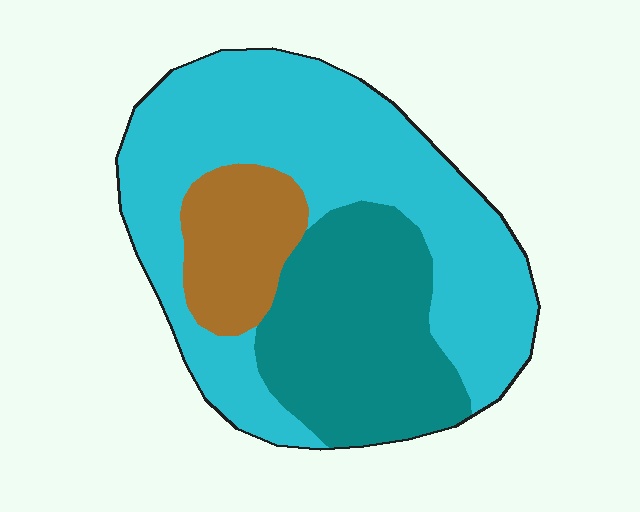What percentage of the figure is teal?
Teal covers 30% of the figure.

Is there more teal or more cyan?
Cyan.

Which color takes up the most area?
Cyan, at roughly 55%.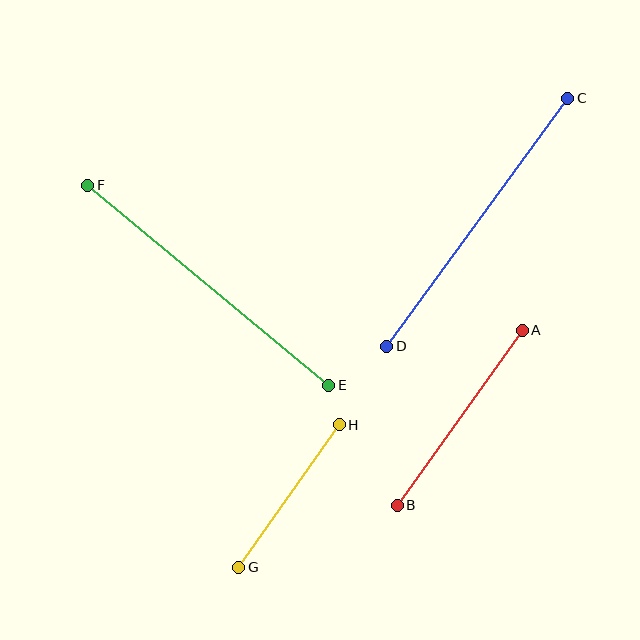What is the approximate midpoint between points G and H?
The midpoint is at approximately (289, 496) pixels.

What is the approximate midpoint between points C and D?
The midpoint is at approximately (477, 222) pixels.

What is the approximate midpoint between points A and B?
The midpoint is at approximately (460, 418) pixels.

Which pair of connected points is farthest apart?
Points E and F are farthest apart.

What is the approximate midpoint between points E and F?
The midpoint is at approximately (208, 285) pixels.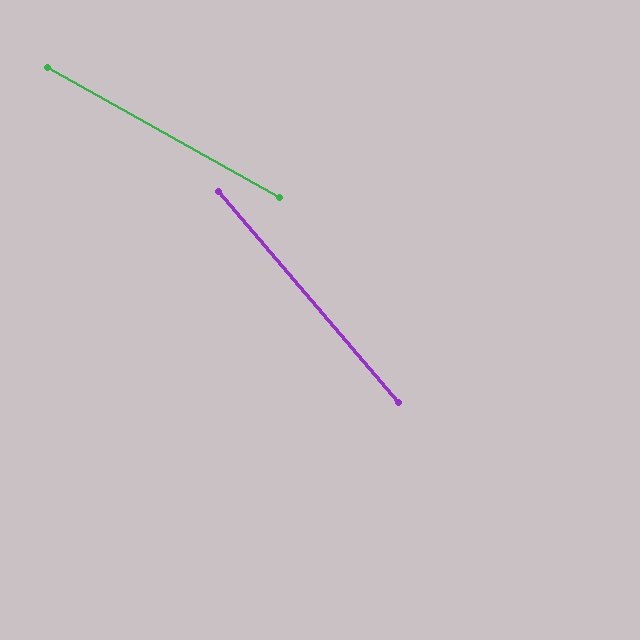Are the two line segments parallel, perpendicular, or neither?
Neither parallel nor perpendicular — they differ by about 20°.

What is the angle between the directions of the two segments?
Approximately 20 degrees.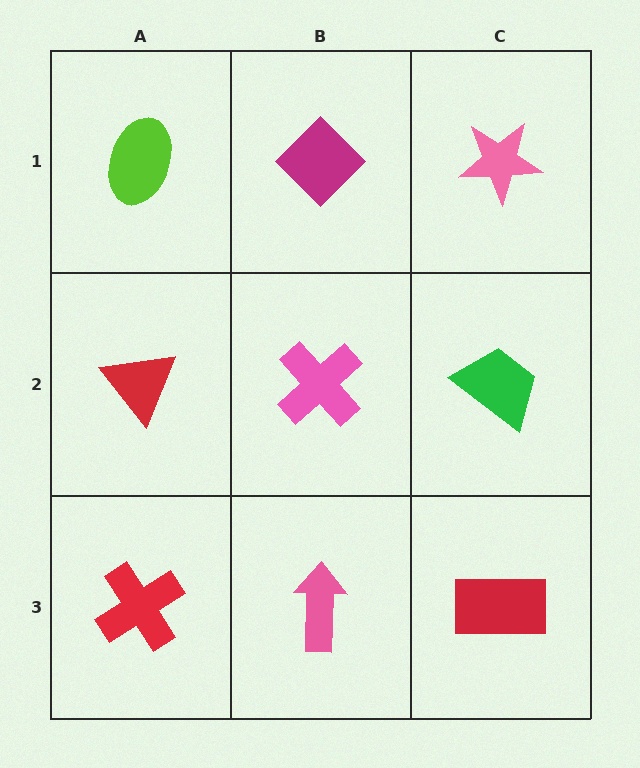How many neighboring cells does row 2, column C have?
3.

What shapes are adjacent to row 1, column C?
A green trapezoid (row 2, column C), a magenta diamond (row 1, column B).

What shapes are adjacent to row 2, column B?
A magenta diamond (row 1, column B), a pink arrow (row 3, column B), a red triangle (row 2, column A), a green trapezoid (row 2, column C).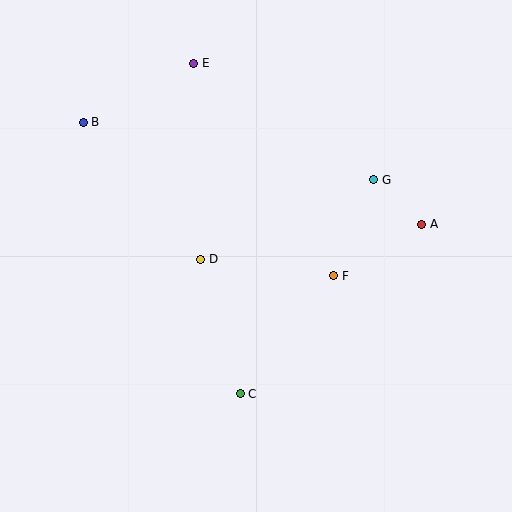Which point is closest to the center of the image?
Point D at (201, 259) is closest to the center.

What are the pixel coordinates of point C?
Point C is at (240, 394).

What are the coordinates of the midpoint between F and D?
The midpoint between F and D is at (267, 268).